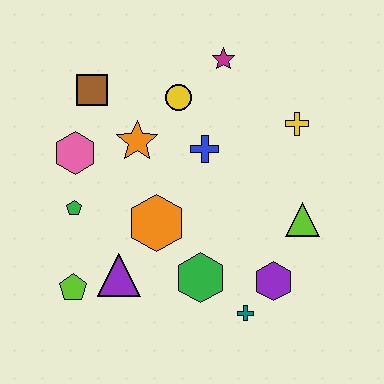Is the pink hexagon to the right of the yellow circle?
No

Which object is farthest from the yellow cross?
The lime pentagon is farthest from the yellow cross.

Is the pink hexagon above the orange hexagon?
Yes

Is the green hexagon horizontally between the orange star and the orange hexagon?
No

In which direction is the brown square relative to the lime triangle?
The brown square is to the left of the lime triangle.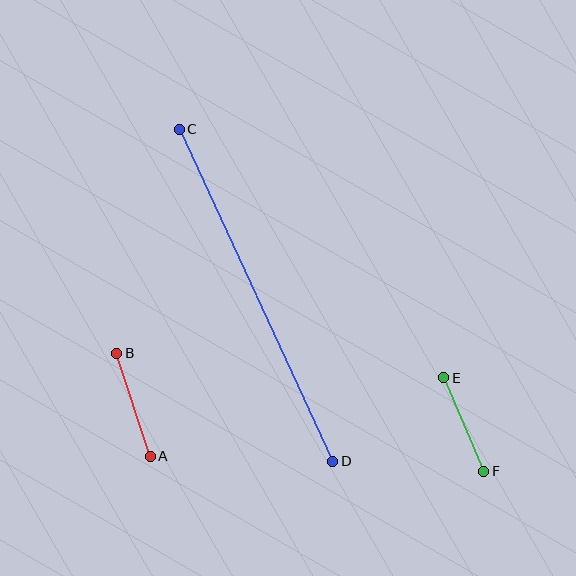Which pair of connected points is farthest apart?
Points C and D are farthest apart.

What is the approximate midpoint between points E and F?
The midpoint is at approximately (464, 425) pixels.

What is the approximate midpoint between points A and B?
The midpoint is at approximately (134, 405) pixels.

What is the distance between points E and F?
The distance is approximately 102 pixels.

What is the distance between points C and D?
The distance is approximately 366 pixels.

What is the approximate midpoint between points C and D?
The midpoint is at approximately (256, 295) pixels.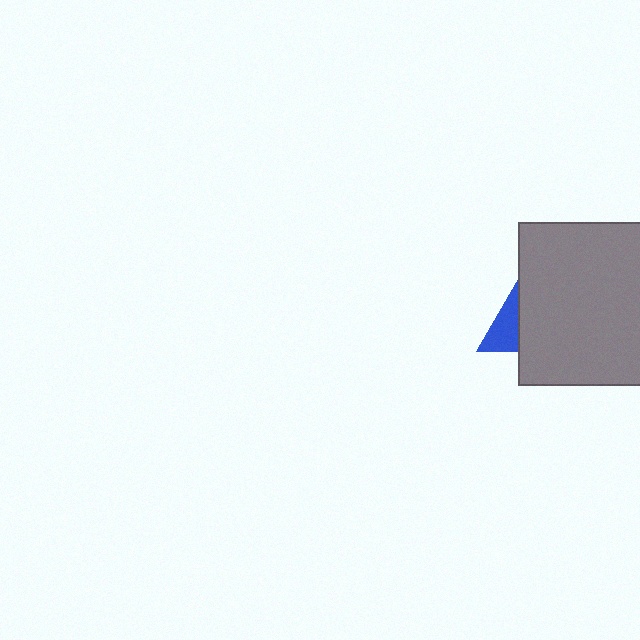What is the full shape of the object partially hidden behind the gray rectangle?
The partially hidden object is a blue triangle.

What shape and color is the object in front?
The object in front is a gray rectangle.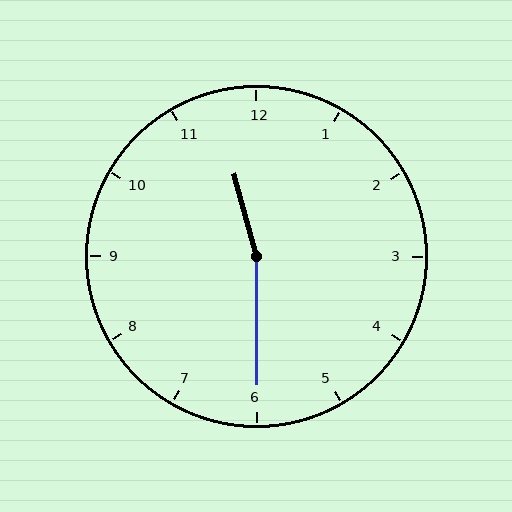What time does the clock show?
11:30.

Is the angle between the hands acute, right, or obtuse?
It is obtuse.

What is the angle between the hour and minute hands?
Approximately 165 degrees.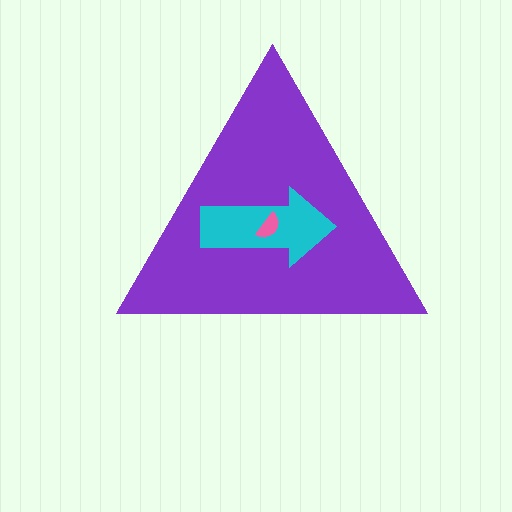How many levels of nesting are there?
3.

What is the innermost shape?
The pink semicircle.